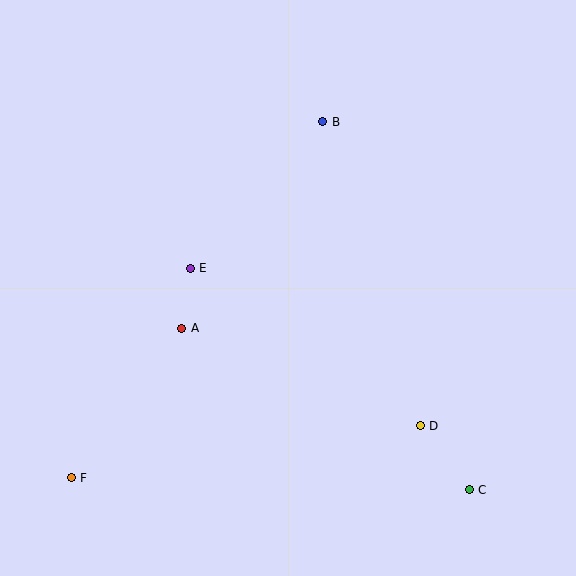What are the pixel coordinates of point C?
Point C is at (469, 490).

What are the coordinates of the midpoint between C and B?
The midpoint between C and B is at (396, 306).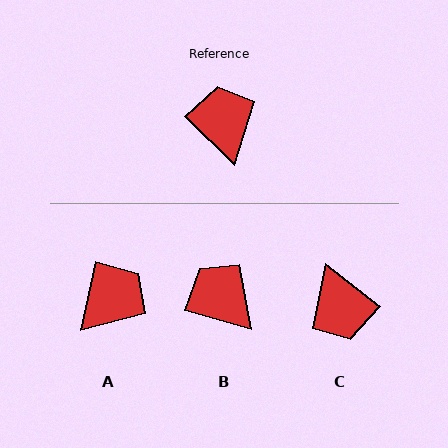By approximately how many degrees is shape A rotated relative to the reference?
Approximately 57 degrees clockwise.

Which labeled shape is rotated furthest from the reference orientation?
C, about 174 degrees away.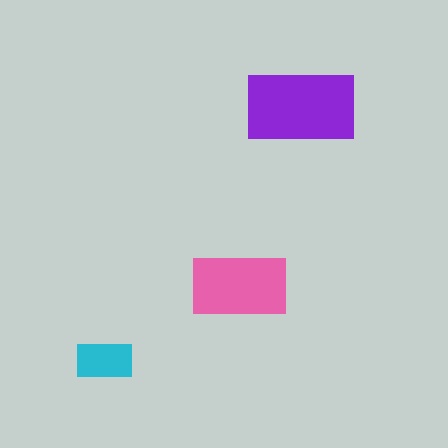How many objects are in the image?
There are 3 objects in the image.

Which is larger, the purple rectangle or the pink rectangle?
The purple one.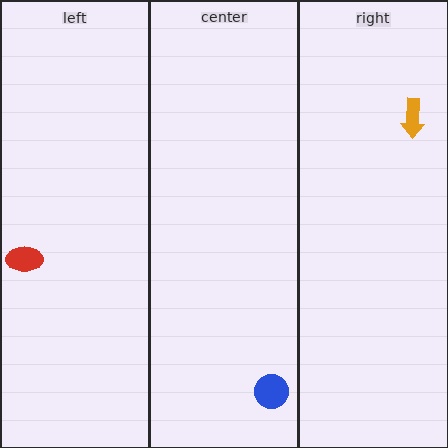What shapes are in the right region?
The orange arrow.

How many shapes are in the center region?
1.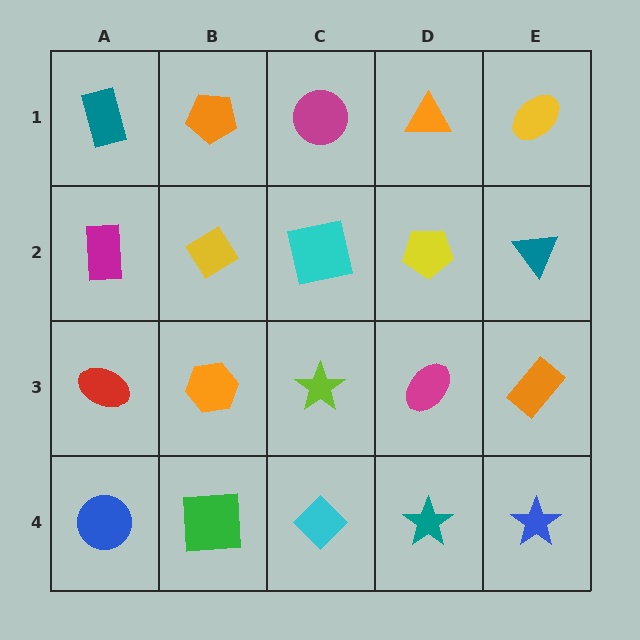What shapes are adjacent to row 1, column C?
A cyan square (row 2, column C), an orange pentagon (row 1, column B), an orange triangle (row 1, column D).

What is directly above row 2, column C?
A magenta circle.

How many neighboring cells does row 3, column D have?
4.